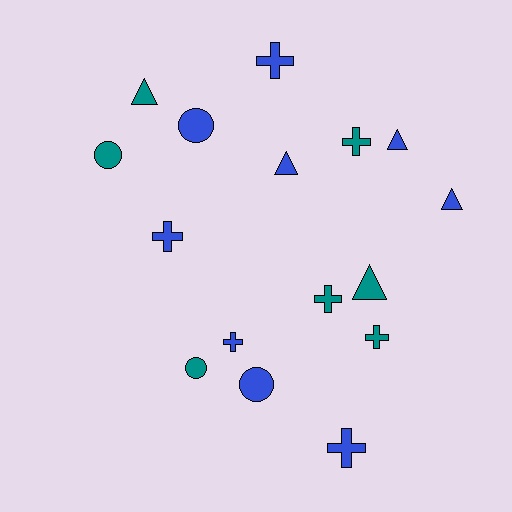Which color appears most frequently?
Blue, with 9 objects.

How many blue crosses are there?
There are 4 blue crosses.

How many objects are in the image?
There are 16 objects.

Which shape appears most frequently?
Cross, with 7 objects.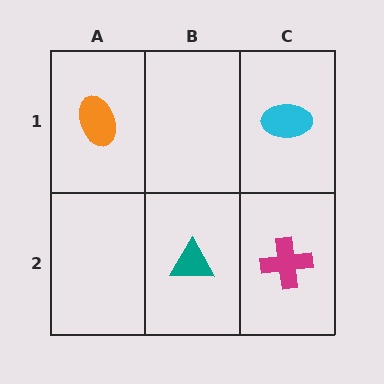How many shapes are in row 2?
2 shapes.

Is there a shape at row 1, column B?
No, that cell is empty.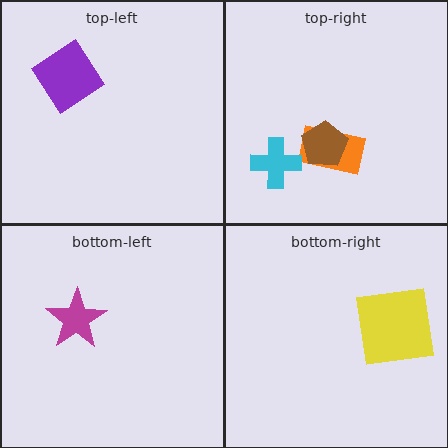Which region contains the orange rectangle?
The top-right region.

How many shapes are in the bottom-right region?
1.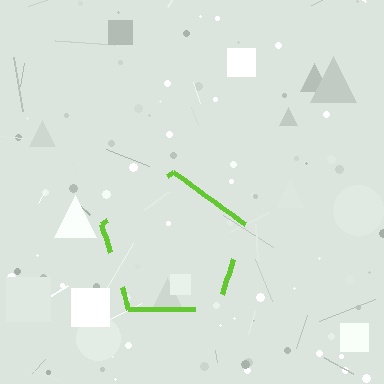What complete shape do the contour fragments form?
The contour fragments form a pentagon.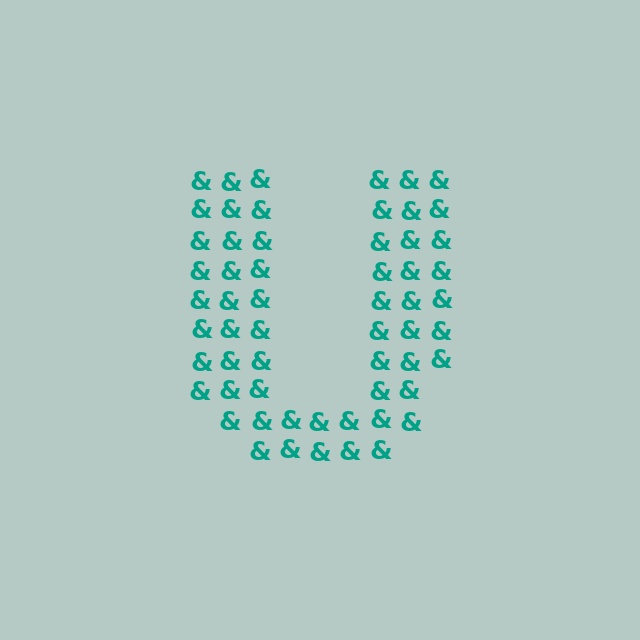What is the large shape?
The large shape is the letter U.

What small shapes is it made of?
It is made of small ampersands.